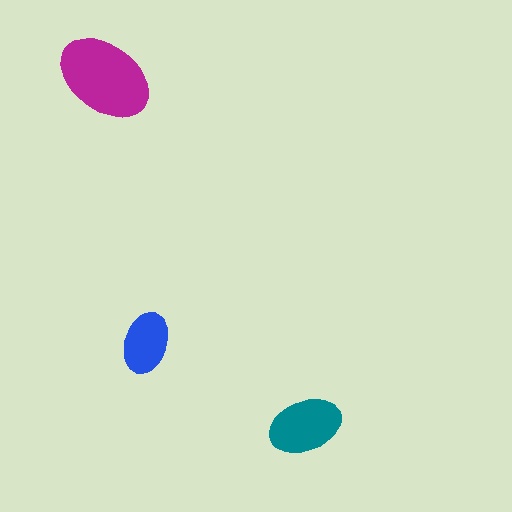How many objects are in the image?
There are 3 objects in the image.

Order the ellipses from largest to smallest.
the magenta one, the teal one, the blue one.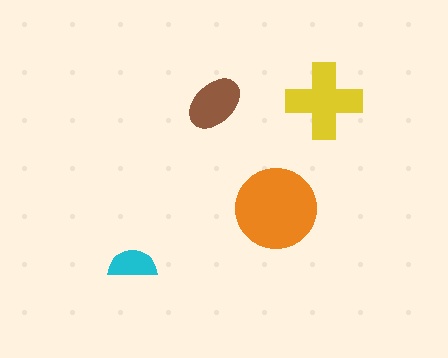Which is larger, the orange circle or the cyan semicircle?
The orange circle.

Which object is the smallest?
The cyan semicircle.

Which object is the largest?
The orange circle.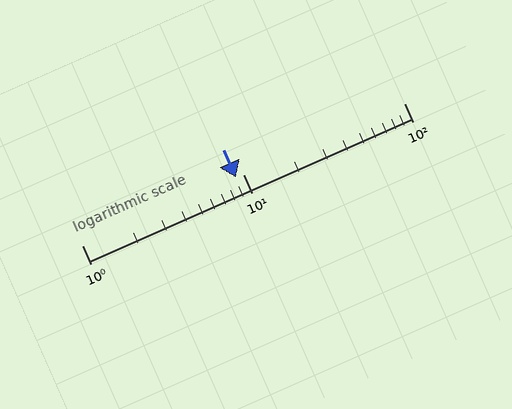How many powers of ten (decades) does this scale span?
The scale spans 2 decades, from 1 to 100.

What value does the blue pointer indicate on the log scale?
The pointer indicates approximately 9.1.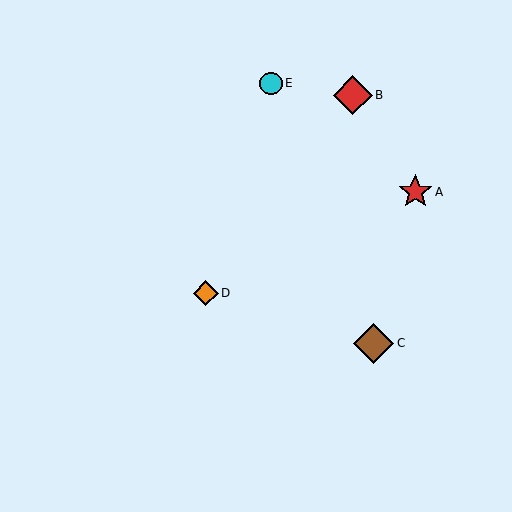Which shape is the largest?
The brown diamond (labeled C) is the largest.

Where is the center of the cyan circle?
The center of the cyan circle is at (271, 83).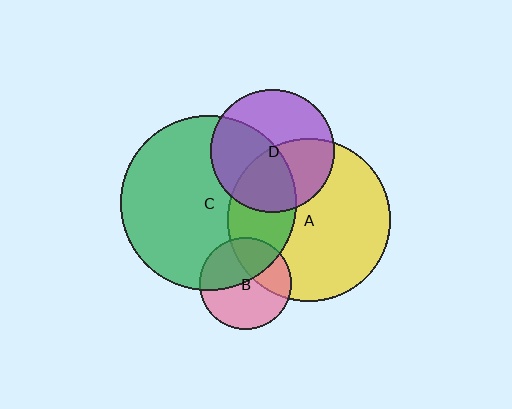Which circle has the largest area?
Circle C (green).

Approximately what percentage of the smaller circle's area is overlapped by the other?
Approximately 45%.